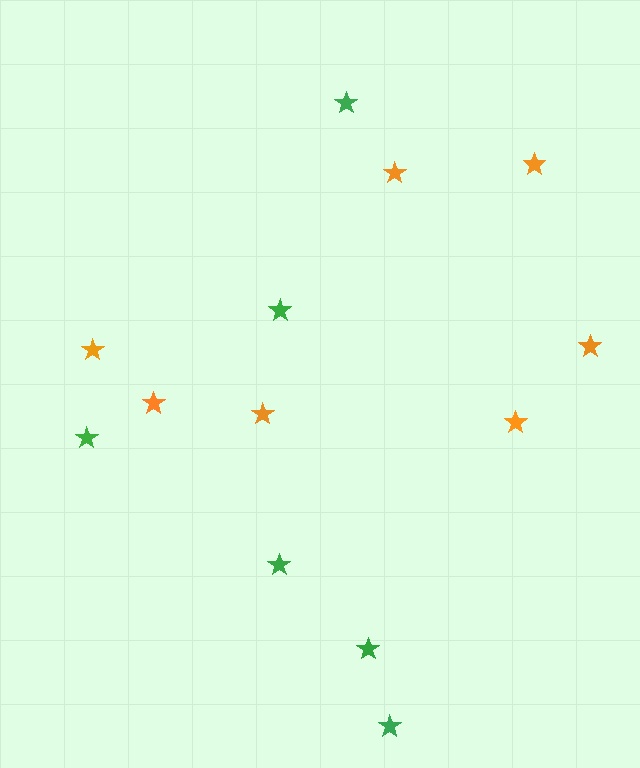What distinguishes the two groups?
There are 2 groups: one group of green stars (6) and one group of orange stars (7).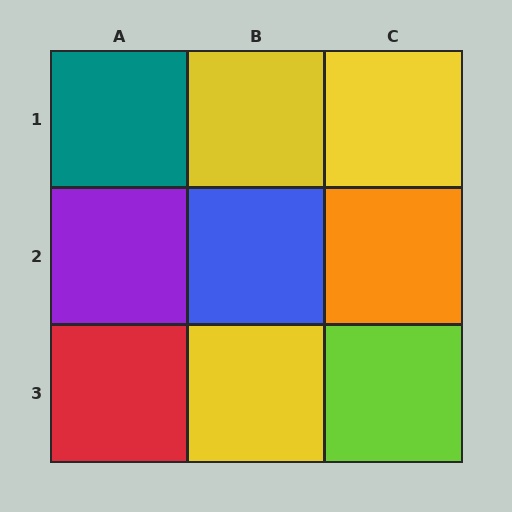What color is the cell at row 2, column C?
Orange.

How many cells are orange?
1 cell is orange.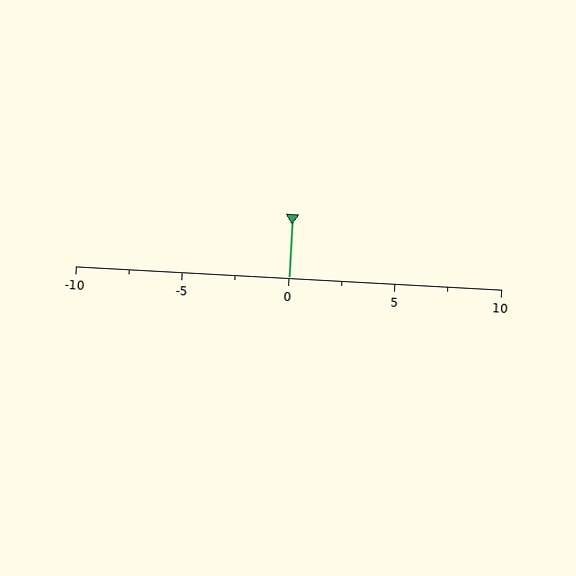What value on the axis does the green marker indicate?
The marker indicates approximately 0.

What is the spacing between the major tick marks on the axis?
The major ticks are spaced 5 apart.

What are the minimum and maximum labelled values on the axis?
The axis runs from -10 to 10.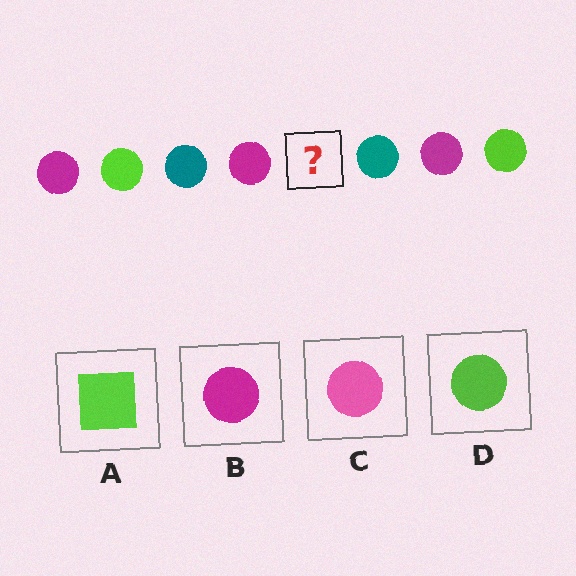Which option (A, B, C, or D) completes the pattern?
D.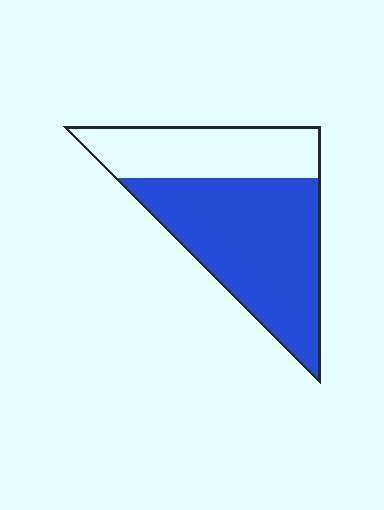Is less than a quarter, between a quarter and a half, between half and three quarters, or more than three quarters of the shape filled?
Between half and three quarters.